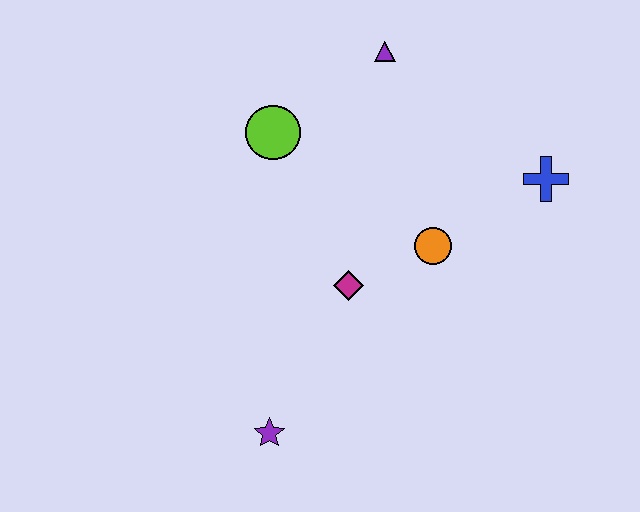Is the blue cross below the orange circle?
No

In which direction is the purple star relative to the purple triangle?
The purple star is below the purple triangle.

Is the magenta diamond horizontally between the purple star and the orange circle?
Yes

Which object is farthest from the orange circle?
The purple star is farthest from the orange circle.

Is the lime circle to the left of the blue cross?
Yes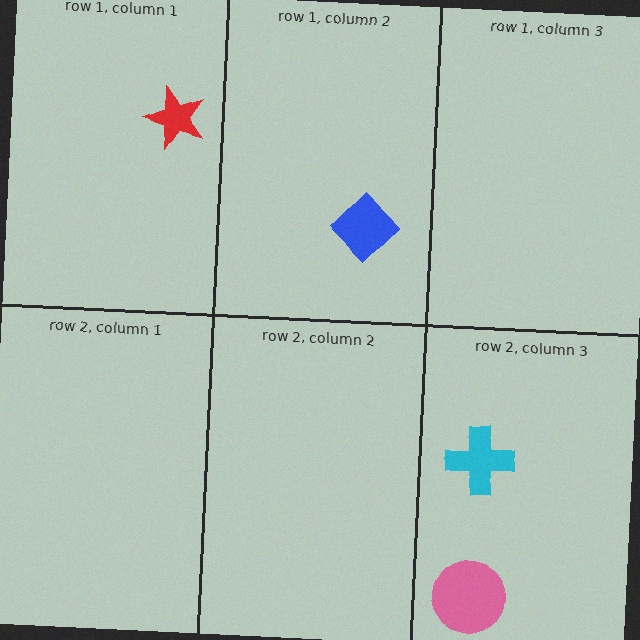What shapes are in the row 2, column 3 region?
The pink circle, the cyan cross.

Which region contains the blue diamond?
The row 1, column 2 region.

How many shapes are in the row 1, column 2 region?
1.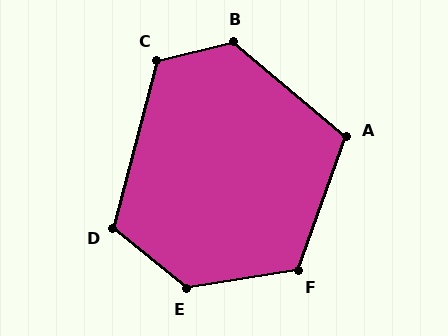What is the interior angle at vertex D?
Approximately 115 degrees (obtuse).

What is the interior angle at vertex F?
Approximately 119 degrees (obtuse).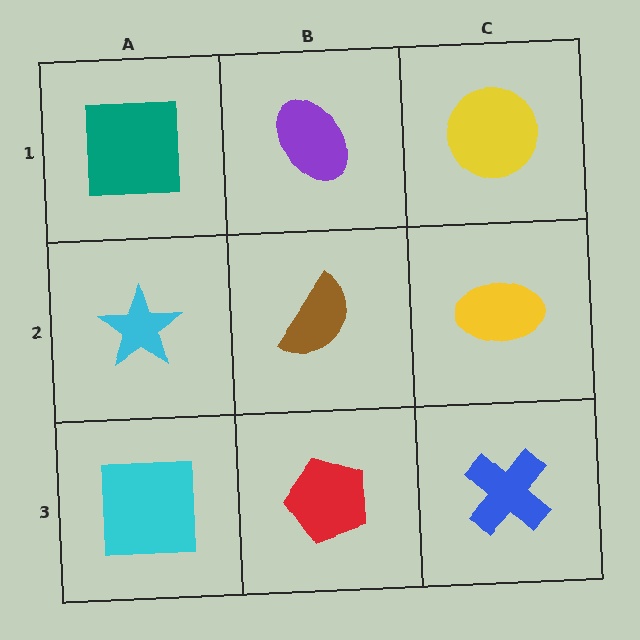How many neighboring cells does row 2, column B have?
4.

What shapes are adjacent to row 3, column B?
A brown semicircle (row 2, column B), a cyan square (row 3, column A), a blue cross (row 3, column C).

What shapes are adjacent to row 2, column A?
A teal square (row 1, column A), a cyan square (row 3, column A), a brown semicircle (row 2, column B).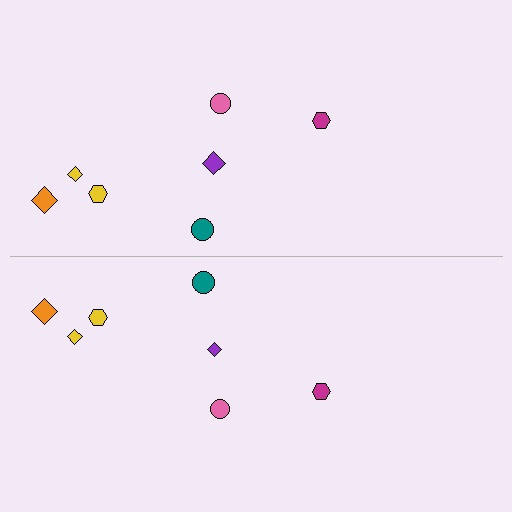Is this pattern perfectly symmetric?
No, the pattern is not perfectly symmetric. The purple diamond on the bottom side has a different size than its mirror counterpart.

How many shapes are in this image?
There are 14 shapes in this image.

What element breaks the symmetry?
The purple diamond on the bottom side has a different size than its mirror counterpart.